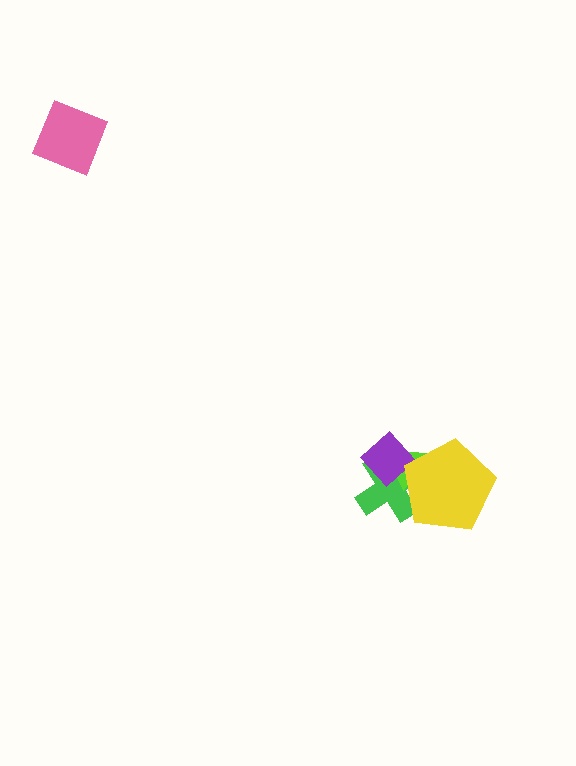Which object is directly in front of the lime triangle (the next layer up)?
The purple diamond is directly in front of the lime triangle.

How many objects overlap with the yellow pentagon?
3 objects overlap with the yellow pentagon.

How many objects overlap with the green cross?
3 objects overlap with the green cross.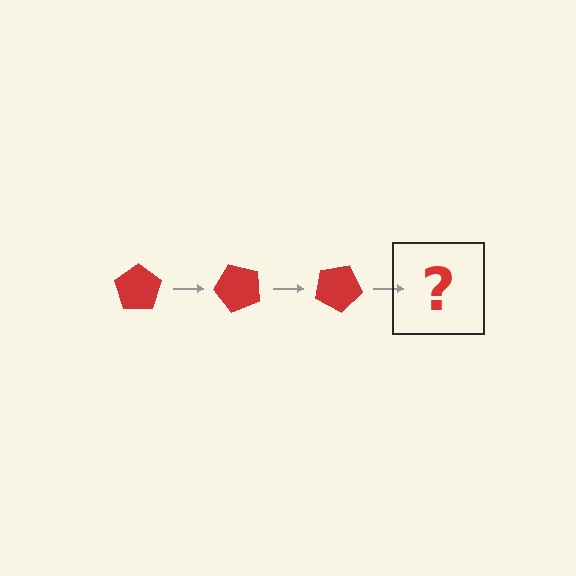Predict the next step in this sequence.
The next step is a red pentagon rotated 150 degrees.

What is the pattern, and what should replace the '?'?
The pattern is that the pentagon rotates 50 degrees each step. The '?' should be a red pentagon rotated 150 degrees.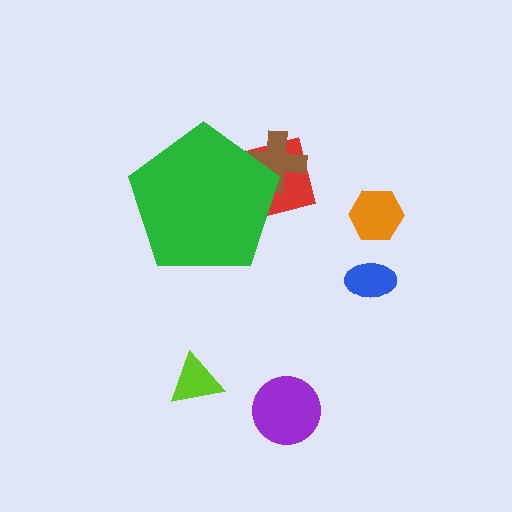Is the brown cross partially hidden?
Yes, the brown cross is partially hidden behind the green pentagon.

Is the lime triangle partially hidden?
No, the lime triangle is fully visible.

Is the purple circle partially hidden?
No, the purple circle is fully visible.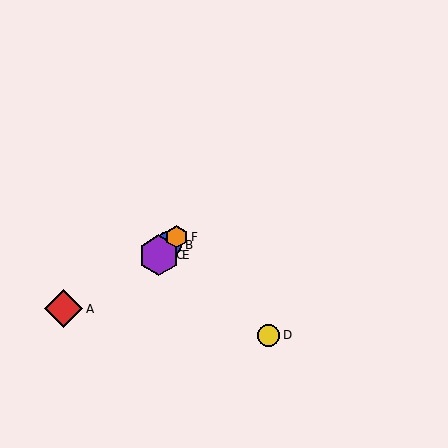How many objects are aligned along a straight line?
4 objects (B, C, E, F) are aligned along a straight line.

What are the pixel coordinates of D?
Object D is at (269, 335).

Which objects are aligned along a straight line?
Objects B, C, E, F are aligned along a straight line.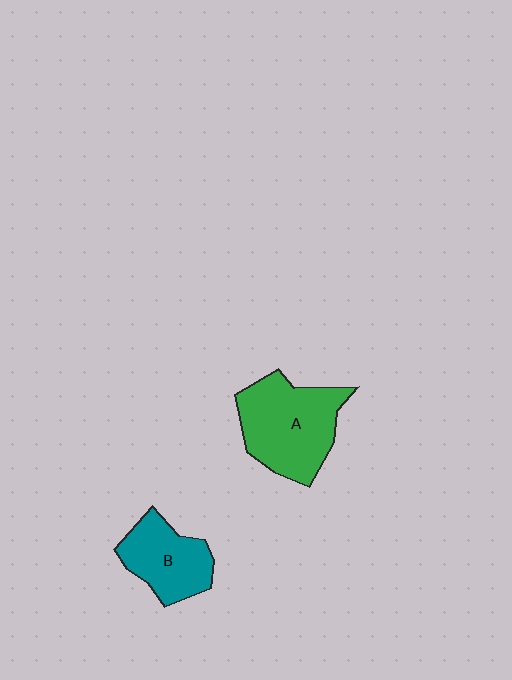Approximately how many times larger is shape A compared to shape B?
Approximately 1.5 times.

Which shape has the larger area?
Shape A (green).